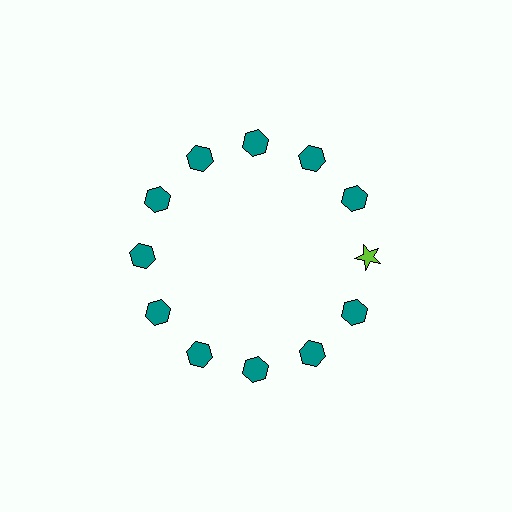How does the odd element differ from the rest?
It differs in both color (lime instead of teal) and shape (star instead of hexagon).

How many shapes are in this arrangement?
There are 12 shapes arranged in a ring pattern.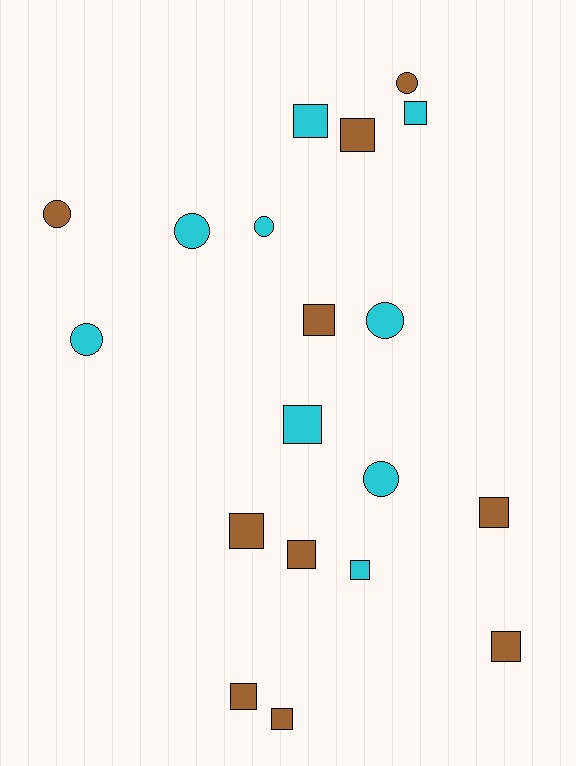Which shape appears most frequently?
Square, with 12 objects.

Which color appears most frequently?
Brown, with 10 objects.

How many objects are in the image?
There are 19 objects.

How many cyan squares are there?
There are 4 cyan squares.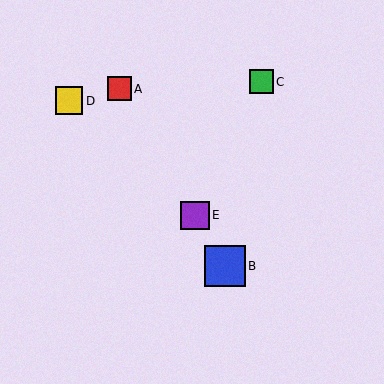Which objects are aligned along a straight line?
Objects A, B, E are aligned along a straight line.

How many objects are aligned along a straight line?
3 objects (A, B, E) are aligned along a straight line.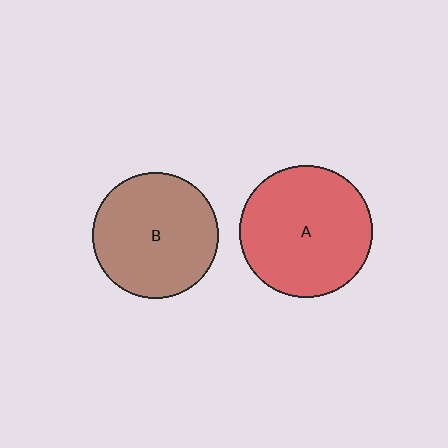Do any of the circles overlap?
No, none of the circles overlap.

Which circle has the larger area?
Circle A (red).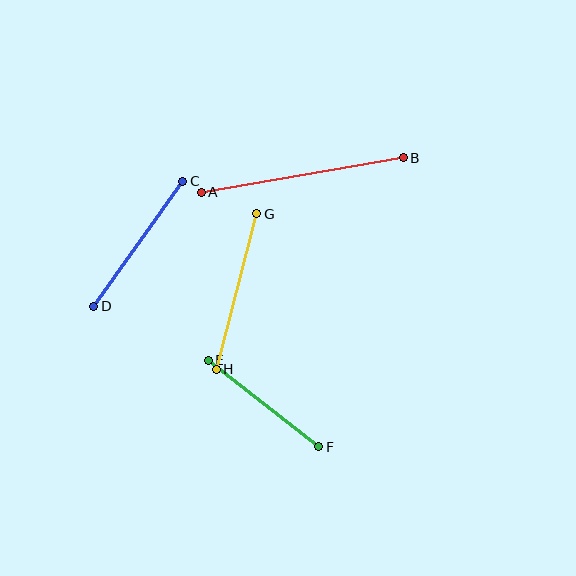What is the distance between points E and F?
The distance is approximately 140 pixels.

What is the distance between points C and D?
The distance is approximately 153 pixels.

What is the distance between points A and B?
The distance is approximately 205 pixels.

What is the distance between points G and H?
The distance is approximately 161 pixels.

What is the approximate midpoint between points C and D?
The midpoint is at approximately (138, 244) pixels.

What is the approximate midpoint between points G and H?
The midpoint is at approximately (237, 291) pixels.